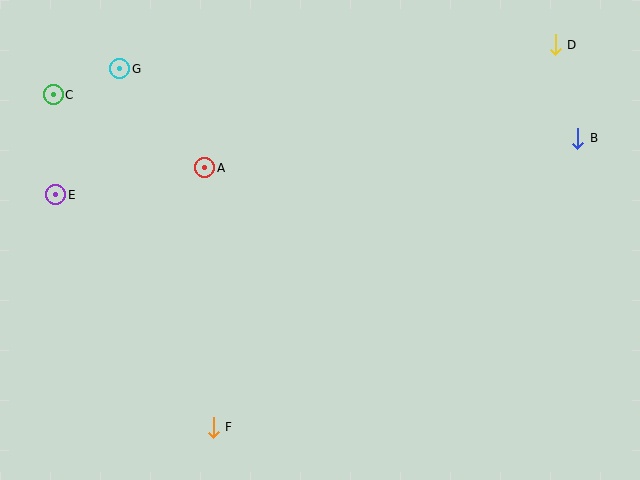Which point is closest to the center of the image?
Point A at (205, 168) is closest to the center.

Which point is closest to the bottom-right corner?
Point B is closest to the bottom-right corner.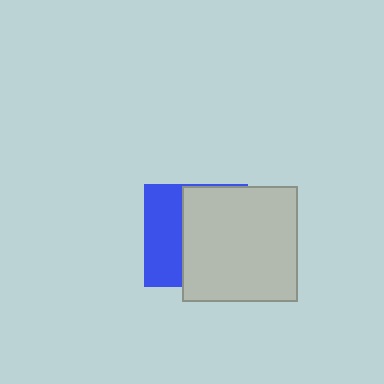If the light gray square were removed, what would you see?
You would see the complete blue square.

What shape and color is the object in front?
The object in front is a light gray square.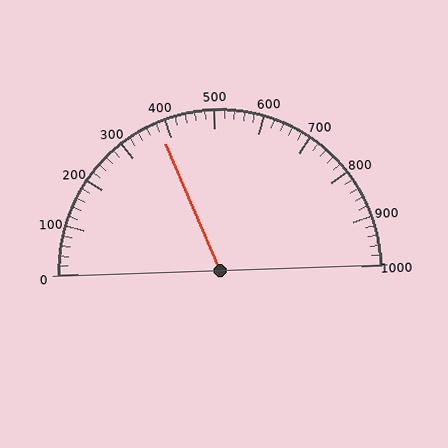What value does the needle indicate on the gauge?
The needle indicates approximately 380.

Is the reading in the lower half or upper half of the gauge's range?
The reading is in the lower half of the range (0 to 1000).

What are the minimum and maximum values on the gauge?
The gauge ranges from 0 to 1000.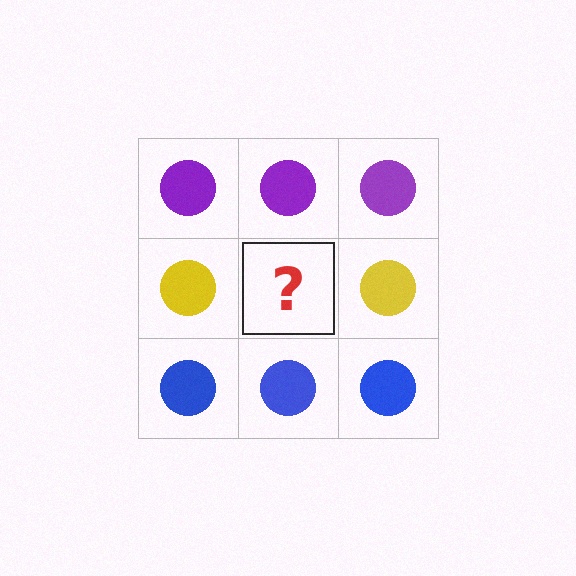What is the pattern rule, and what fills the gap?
The rule is that each row has a consistent color. The gap should be filled with a yellow circle.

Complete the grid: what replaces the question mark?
The question mark should be replaced with a yellow circle.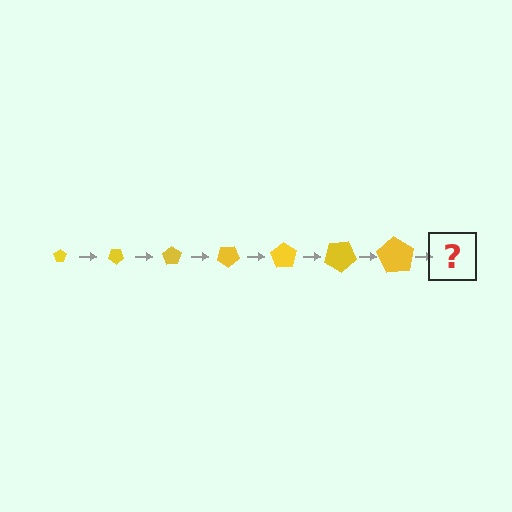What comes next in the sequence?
The next element should be a pentagon, larger than the previous one and rotated 245 degrees from the start.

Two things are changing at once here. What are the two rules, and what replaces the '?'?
The two rules are that the pentagon grows larger each step and it rotates 35 degrees each step. The '?' should be a pentagon, larger than the previous one and rotated 245 degrees from the start.